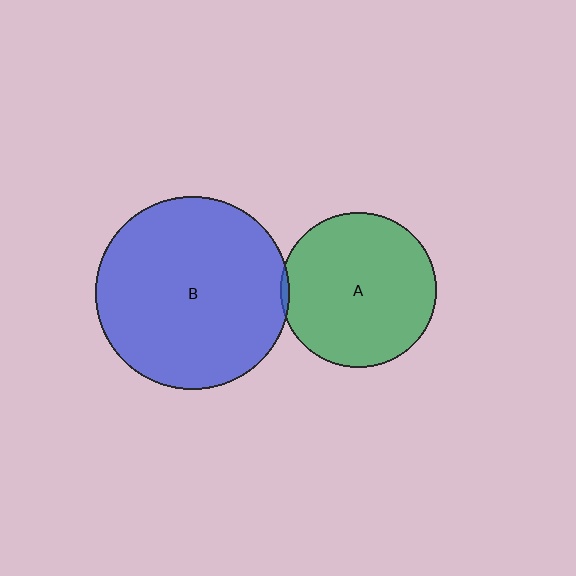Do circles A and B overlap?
Yes.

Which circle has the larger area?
Circle B (blue).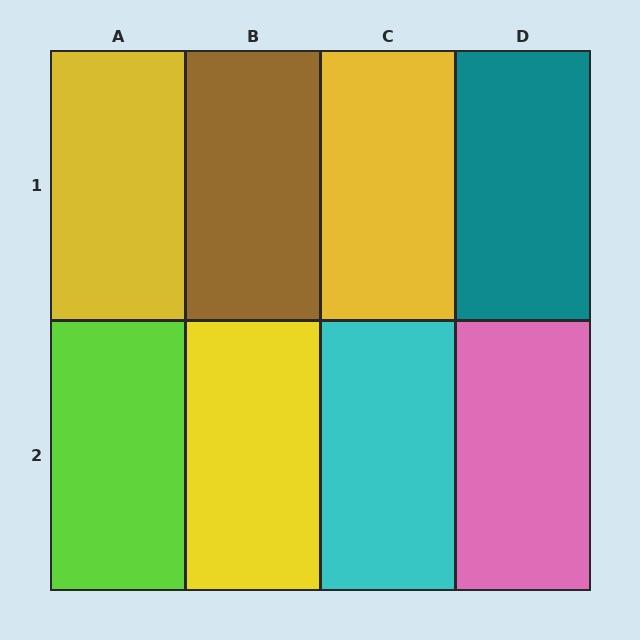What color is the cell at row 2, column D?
Pink.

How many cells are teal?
1 cell is teal.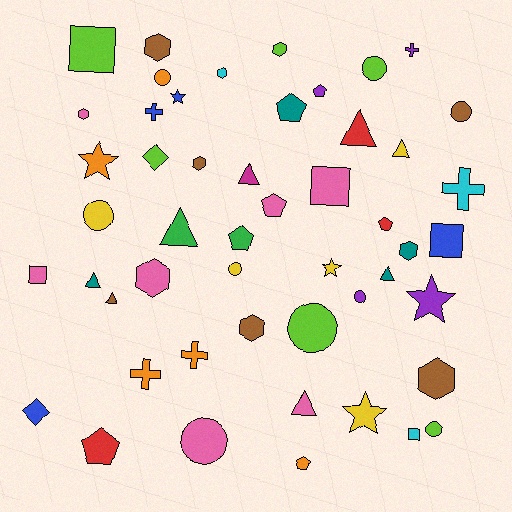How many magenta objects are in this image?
There is 1 magenta object.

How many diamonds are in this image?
There are 2 diamonds.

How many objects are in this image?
There are 50 objects.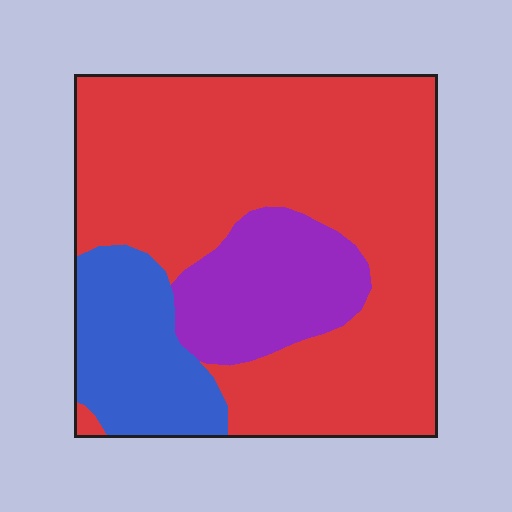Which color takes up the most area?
Red, at roughly 65%.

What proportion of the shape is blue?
Blue takes up about one sixth (1/6) of the shape.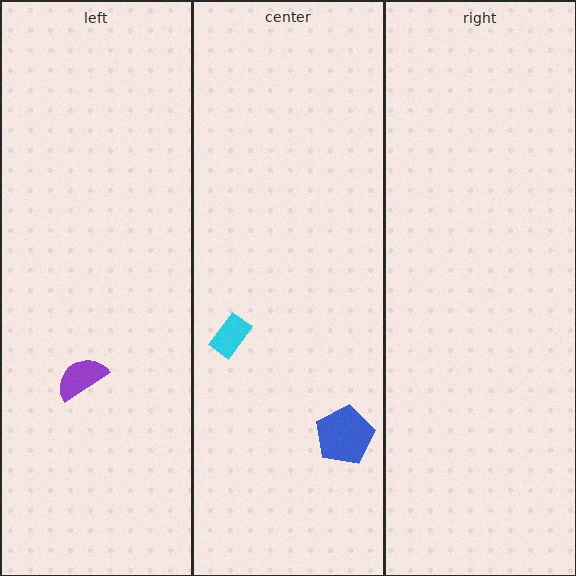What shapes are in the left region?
The purple semicircle.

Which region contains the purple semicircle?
The left region.